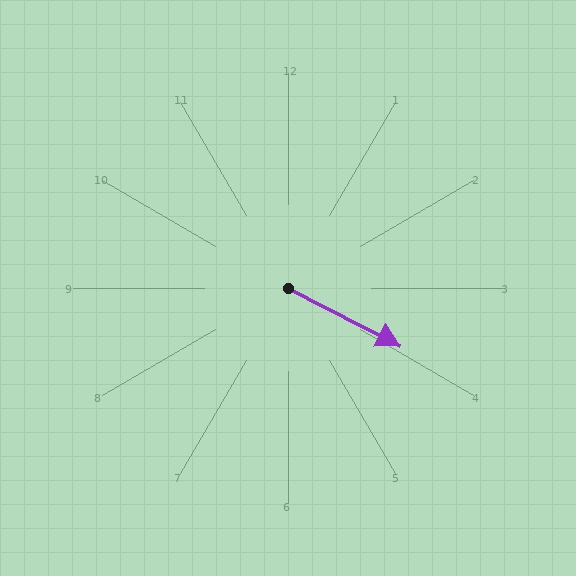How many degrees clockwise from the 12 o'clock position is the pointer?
Approximately 117 degrees.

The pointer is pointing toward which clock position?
Roughly 4 o'clock.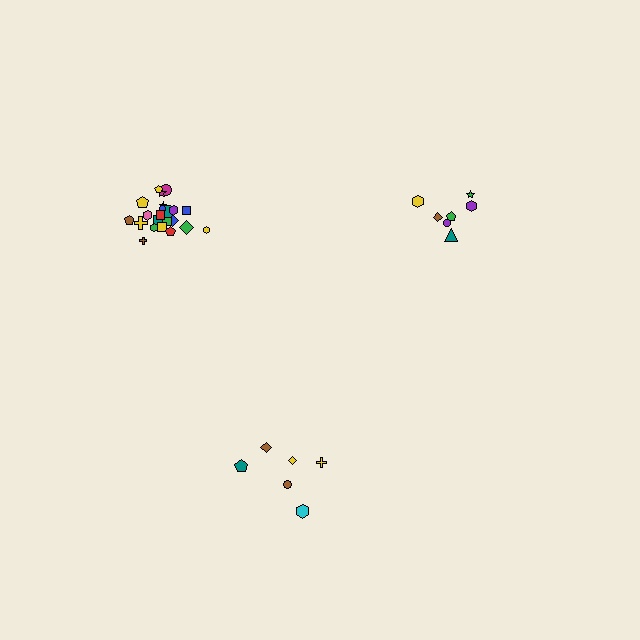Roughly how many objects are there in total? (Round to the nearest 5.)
Roughly 35 objects in total.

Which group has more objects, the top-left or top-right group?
The top-left group.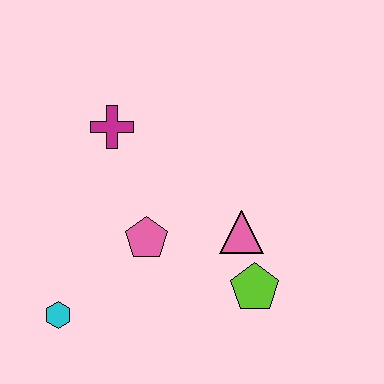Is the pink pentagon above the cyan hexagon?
Yes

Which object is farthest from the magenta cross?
The lime pentagon is farthest from the magenta cross.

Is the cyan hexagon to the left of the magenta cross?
Yes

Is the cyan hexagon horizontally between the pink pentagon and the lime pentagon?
No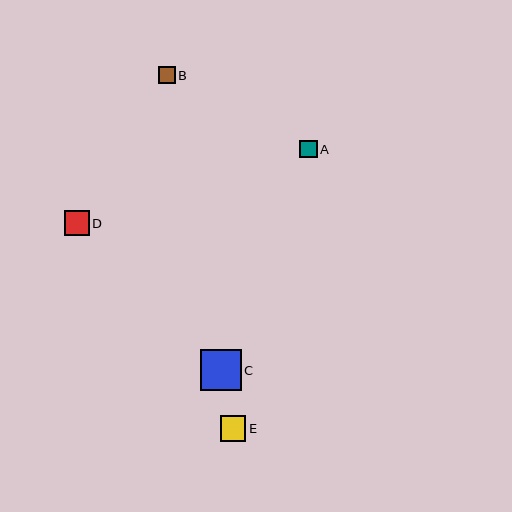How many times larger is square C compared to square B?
Square C is approximately 2.4 times the size of square B.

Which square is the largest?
Square C is the largest with a size of approximately 41 pixels.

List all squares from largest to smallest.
From largest to smallest: C, E, D, A, B.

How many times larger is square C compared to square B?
Square C is approximately 2.4 times the size of square B.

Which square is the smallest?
Square B is the smallest with a size of approximately 17 pixels.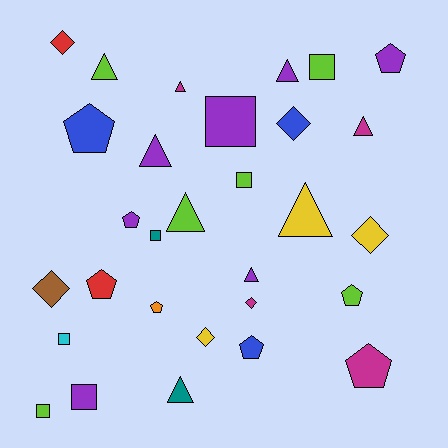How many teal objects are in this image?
There are 2 teal objects.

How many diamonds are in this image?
There are 6 diamonds.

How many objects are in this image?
There are 30 objects.